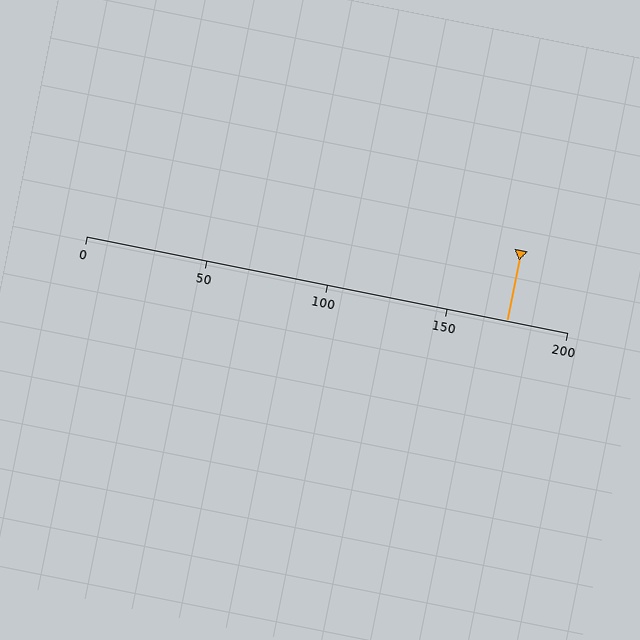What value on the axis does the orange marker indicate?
The marker indicates approximately 175.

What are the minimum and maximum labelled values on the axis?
The axis runs from 0 to 200.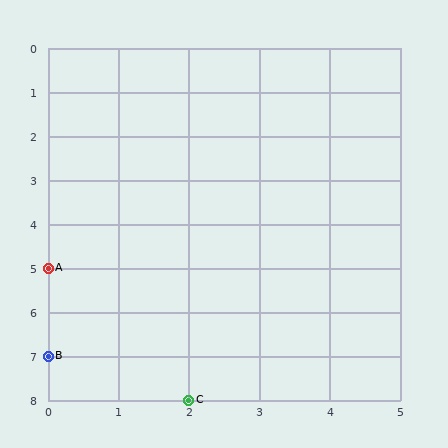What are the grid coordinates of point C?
Point C is at grid coordinates (2, 8).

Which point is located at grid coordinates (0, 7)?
Point B is at (0, 7).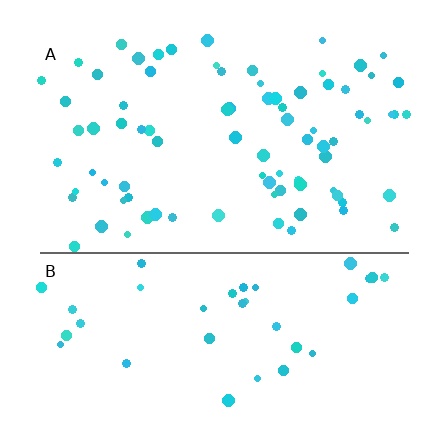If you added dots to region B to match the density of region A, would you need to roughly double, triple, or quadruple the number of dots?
Approximately double.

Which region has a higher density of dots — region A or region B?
A (the top).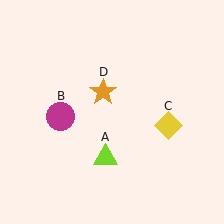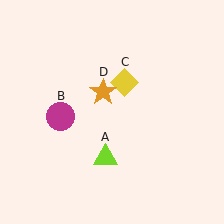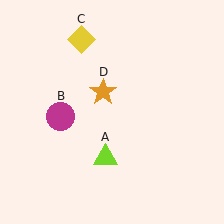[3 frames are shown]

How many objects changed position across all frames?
1 object changed position: yellow diamond (object C).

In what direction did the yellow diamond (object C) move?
The yellow diamond (object C) moved up and to the left.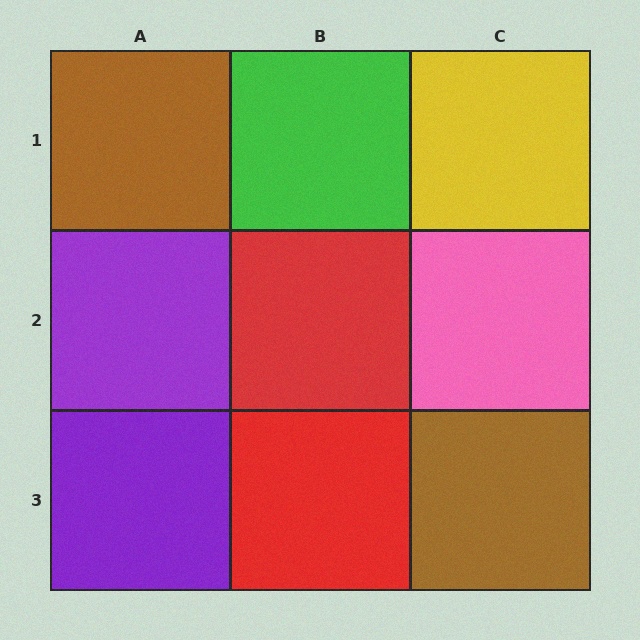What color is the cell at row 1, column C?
Yellow.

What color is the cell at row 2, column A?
Purple.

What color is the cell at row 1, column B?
Green.